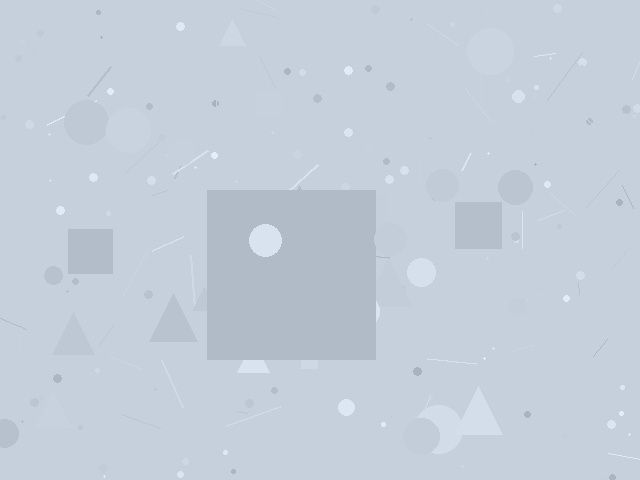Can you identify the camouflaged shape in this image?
The camouflaged shape is a square.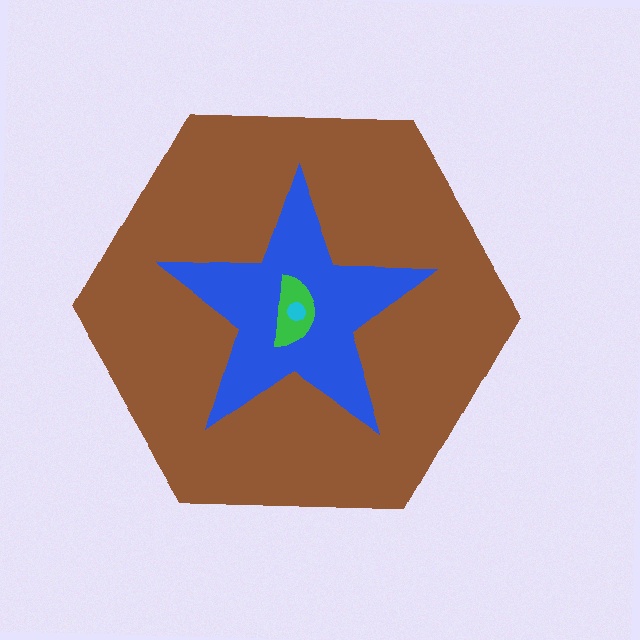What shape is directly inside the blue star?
The green semicircle.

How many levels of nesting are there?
4.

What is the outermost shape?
The brown hexagon.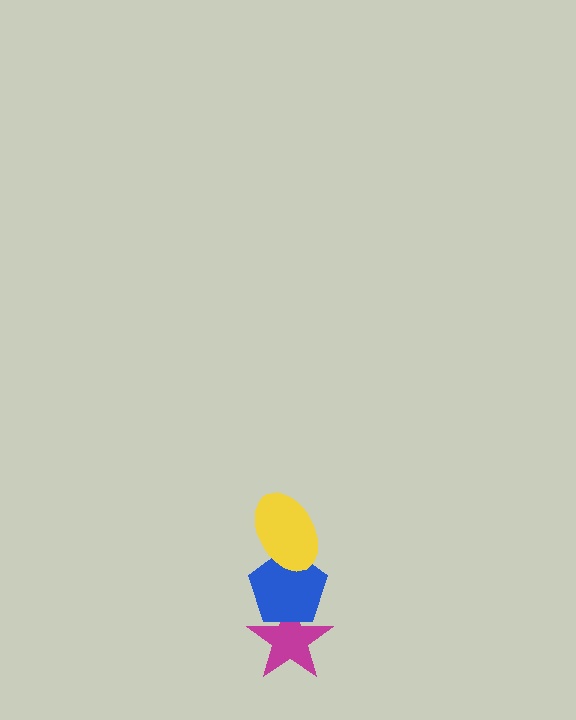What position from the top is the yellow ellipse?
The yellow ellipse is 1st from the top.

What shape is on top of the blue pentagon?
The yellow ellipse is on top of the blue pentagon.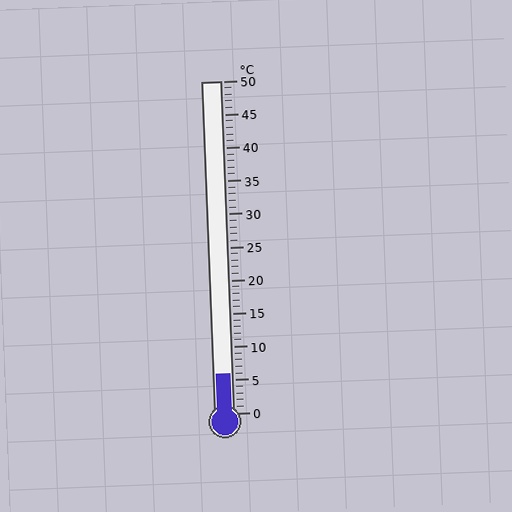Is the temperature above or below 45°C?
The temperature is below 45°C.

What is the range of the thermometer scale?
The thermometer scale ranges from 0°C to 50°C.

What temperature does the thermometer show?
The thermometer shows approximately 6°C.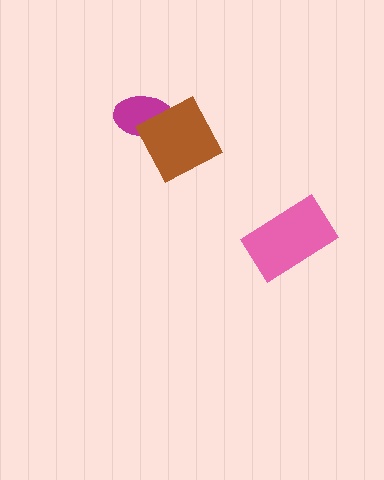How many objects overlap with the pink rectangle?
0 objects overlap with the pink rectangle.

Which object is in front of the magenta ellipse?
The brown diamond is in front of the magenta ellipse.